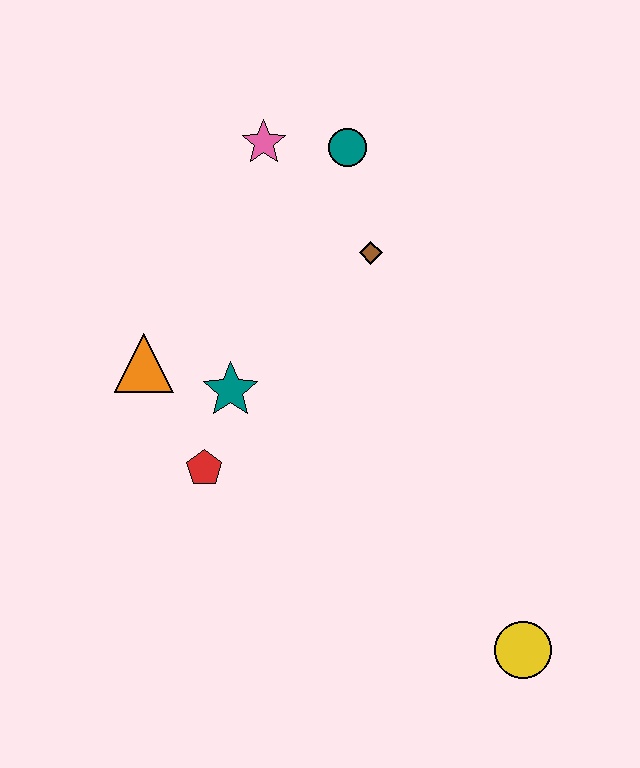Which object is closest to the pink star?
The teal circle is closest to the pink star.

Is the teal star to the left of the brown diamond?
Yes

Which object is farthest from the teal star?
The yellow circle is farthest from the teal star.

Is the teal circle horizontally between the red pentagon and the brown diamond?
Yes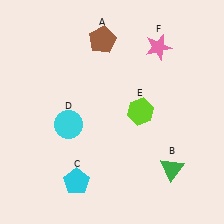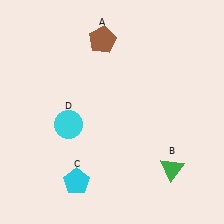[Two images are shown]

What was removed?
The lime hexagon (E), the pink star (F) were removed in Image 2.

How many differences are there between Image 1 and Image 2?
There are 2 differences between the two images.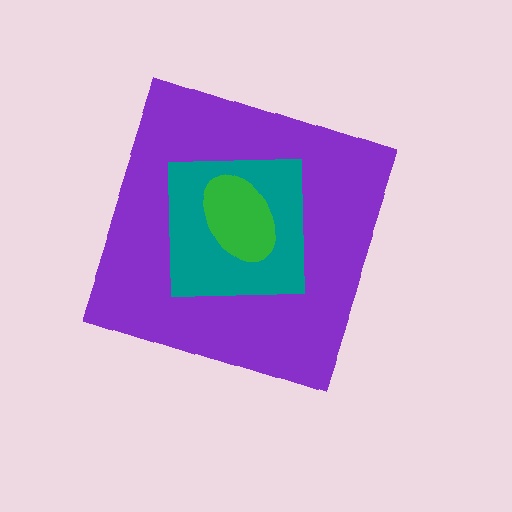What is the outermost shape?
The purple diamond.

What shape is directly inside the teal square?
The green ellipse.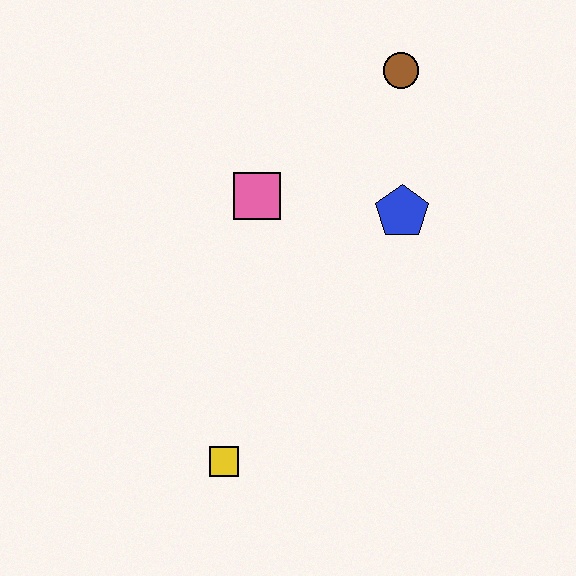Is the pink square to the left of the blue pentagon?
Yes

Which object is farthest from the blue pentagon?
The yellow square is farthest from the blue pentagon.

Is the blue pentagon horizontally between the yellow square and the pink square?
No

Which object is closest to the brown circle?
The blue pentagon is closest to the brown circle.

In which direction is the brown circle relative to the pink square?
The brown circle is to the right of the pink square.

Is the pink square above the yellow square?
Yes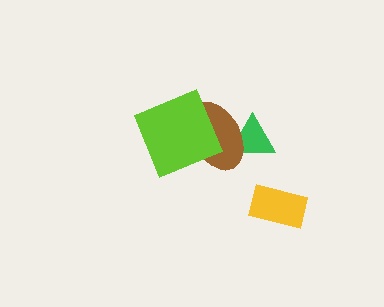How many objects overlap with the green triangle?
1 object overlaps with the green triangle.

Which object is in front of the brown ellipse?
The lime square is in front of the brown ellipse.